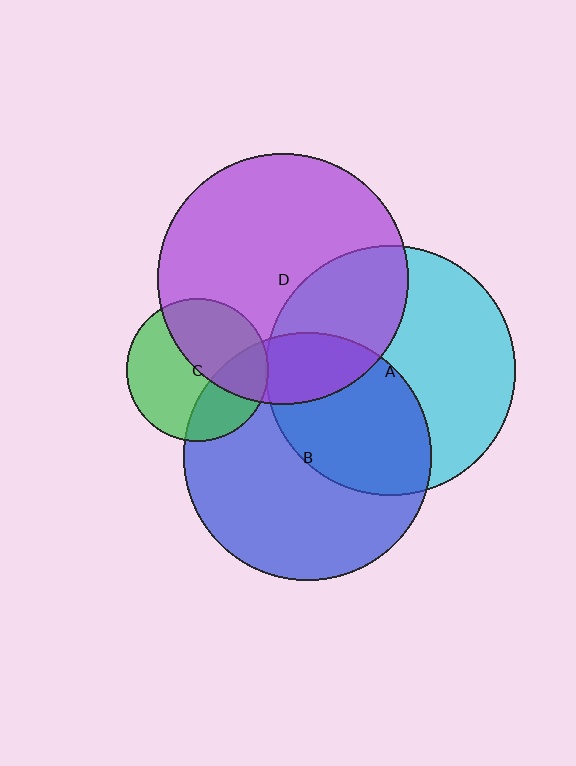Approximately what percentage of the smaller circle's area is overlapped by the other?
Approximately 45%.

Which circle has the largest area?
Circle D (purple).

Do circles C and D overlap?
Yes.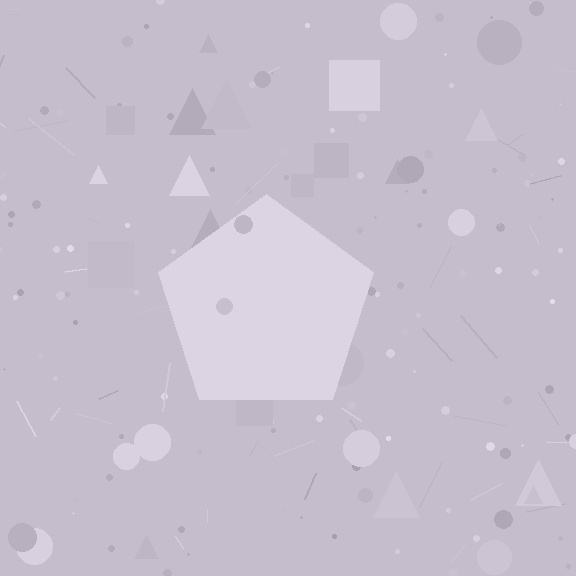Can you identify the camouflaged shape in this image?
The camouflaged shape is a pentagon.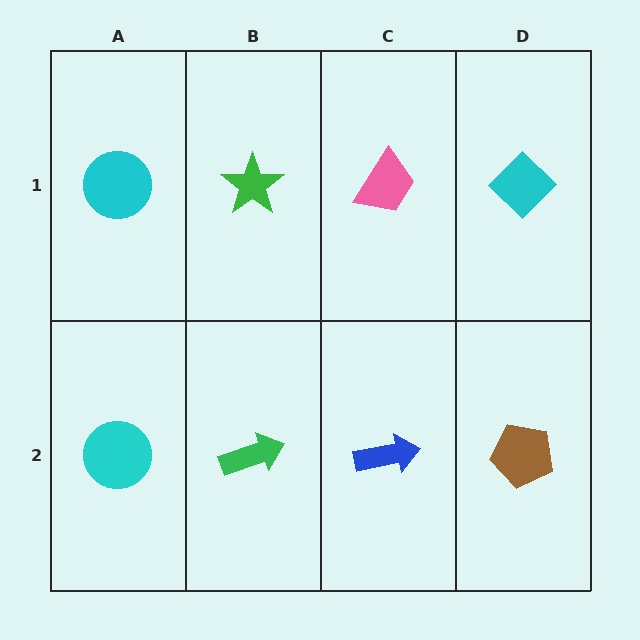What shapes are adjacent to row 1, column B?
A green arrow (row 2, column B), a cyan circle (row 1, column A), a pink trapezoid (row 1, column C).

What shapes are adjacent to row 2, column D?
A cyan diamond (row 1, column D), a blue arrow (row 2, column C).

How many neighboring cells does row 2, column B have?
3.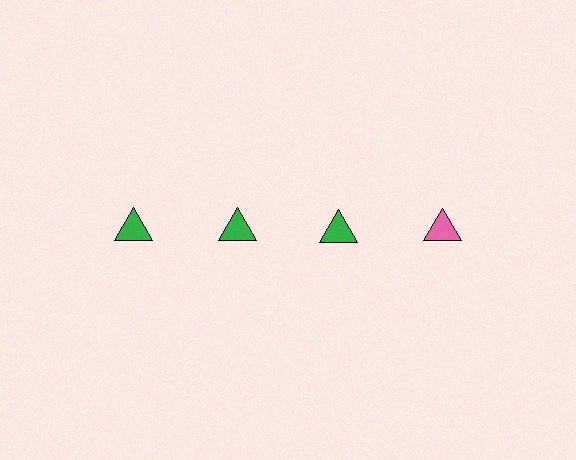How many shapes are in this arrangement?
There are 4 shapes arranged in a grid pattern.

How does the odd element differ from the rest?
It has a different color: pink instead of green.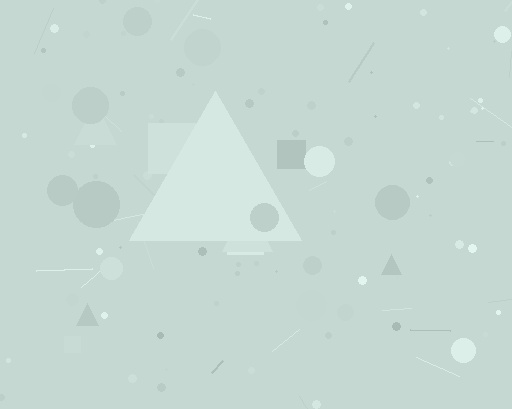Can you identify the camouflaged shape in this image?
The camouflaged shape is a triangle.